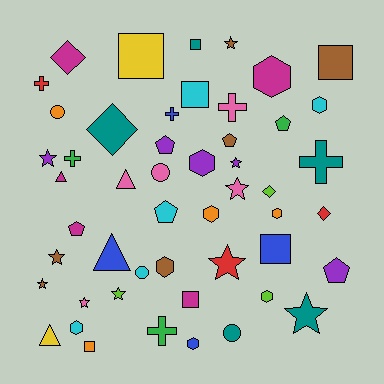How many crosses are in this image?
There are 6 crosses.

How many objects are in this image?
There are 50 objects.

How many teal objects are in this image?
There are 5 teal objects.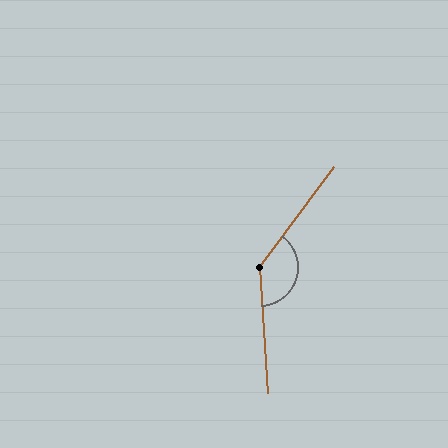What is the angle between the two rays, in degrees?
Approximately 140 degrees.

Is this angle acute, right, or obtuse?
It is obtuse.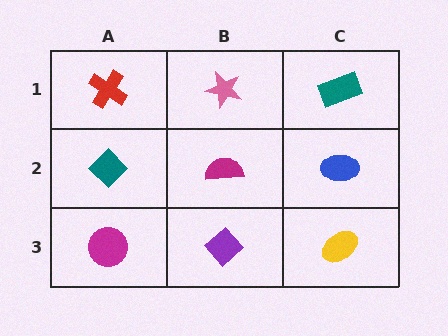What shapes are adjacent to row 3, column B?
A magenta semicircle (row 2, column B), a magenta circle (row 3, column A), a yellow ellipse (row 3, column C).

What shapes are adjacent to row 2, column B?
A pink star (row 1, column B), a purple diamond (row 3, column B), a teal diamond (row 2, column A), a blue ellipse (row 2, column C).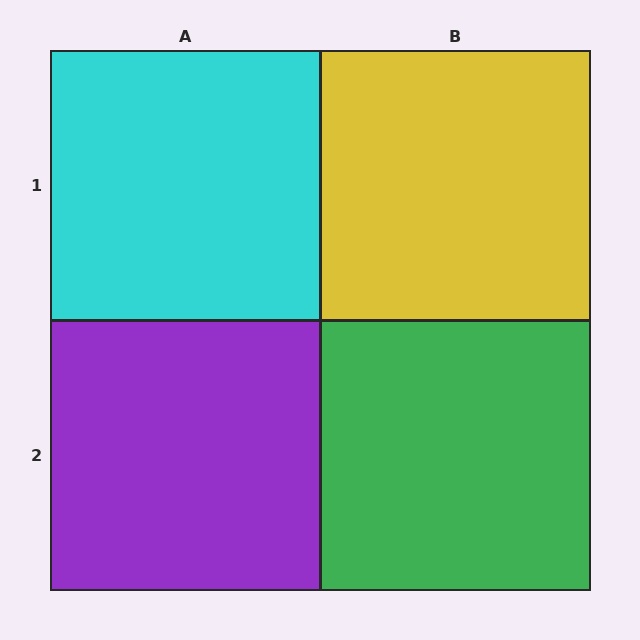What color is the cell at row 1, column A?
Cyan.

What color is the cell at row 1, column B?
Yellow.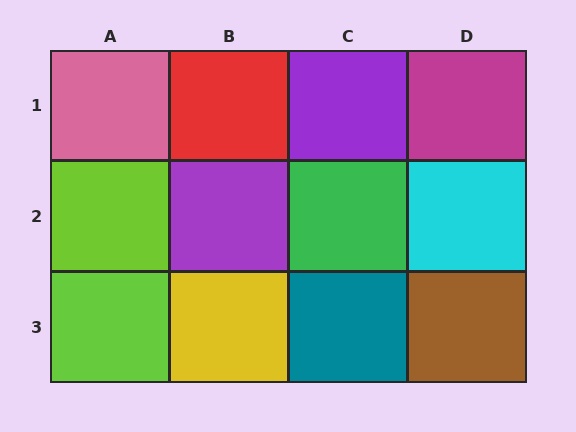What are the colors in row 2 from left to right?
Lime, purple, green, cyan.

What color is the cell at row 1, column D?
Magenta.